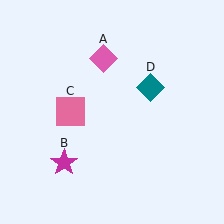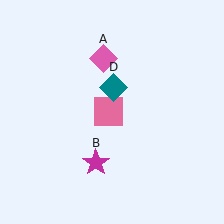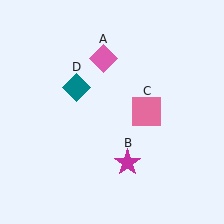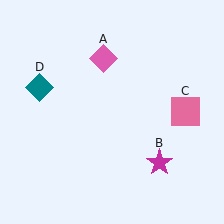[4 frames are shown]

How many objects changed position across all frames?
3 objects changed position: magenta star (object B), pink square (object C), teal diamond (object D).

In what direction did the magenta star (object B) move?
The magenta star (object B) moved right.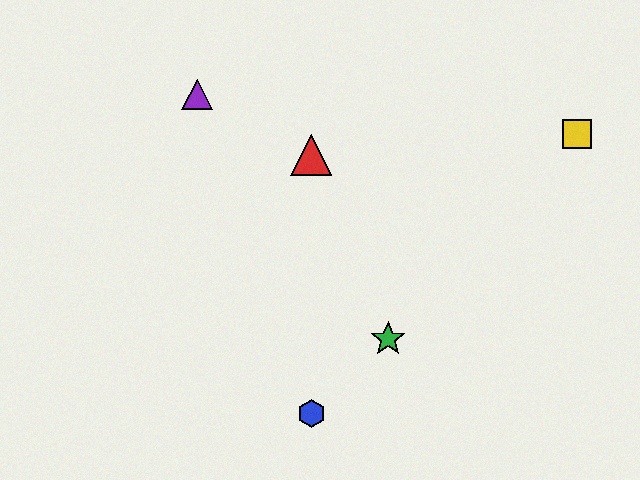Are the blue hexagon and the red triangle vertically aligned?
Yes, both are at x≈311.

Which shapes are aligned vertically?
The red triangle, the blue hexagon are aligned vertically.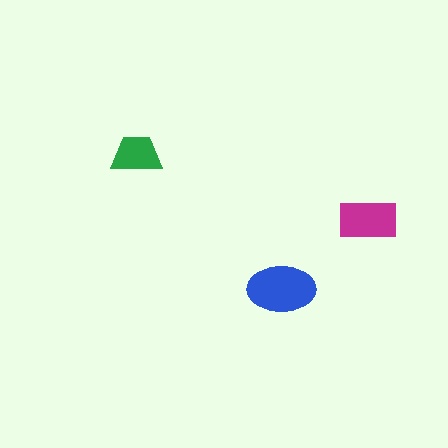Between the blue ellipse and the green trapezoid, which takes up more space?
The blue ellipse.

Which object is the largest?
The blue ellipse.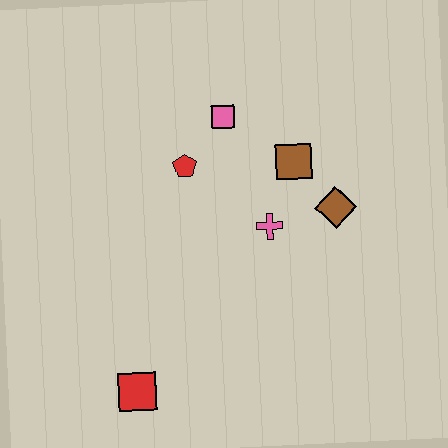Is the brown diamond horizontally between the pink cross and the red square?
No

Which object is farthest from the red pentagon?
The red square is farthest from the red pentagon.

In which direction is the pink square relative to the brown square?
The pink square is to the left of the brown square.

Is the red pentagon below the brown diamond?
No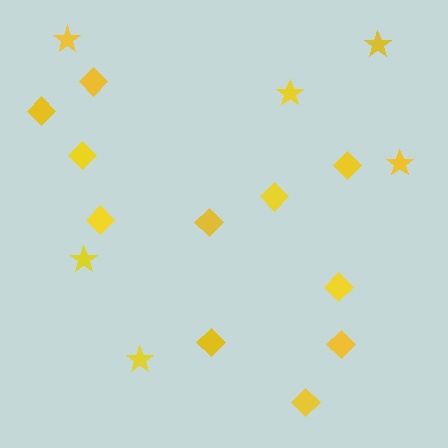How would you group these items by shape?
There are 2 groups: one group of diamonds (11) and one group of stars (6).